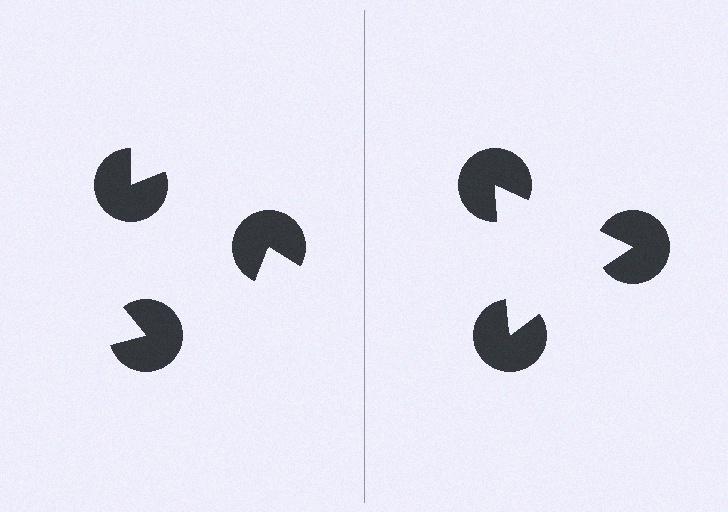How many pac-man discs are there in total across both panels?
6 — 3 on each side.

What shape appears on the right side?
An illusory triangle.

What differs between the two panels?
The pac-man discs are positioned identically on both sides; only the wedge orientations differ. On the right they align to a triangle; on the left they are misaligned.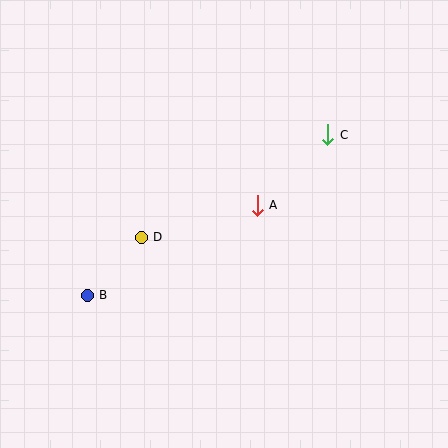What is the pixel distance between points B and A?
The distance between B and A is 192 pixels.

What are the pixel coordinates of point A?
Point A is at (257, 205).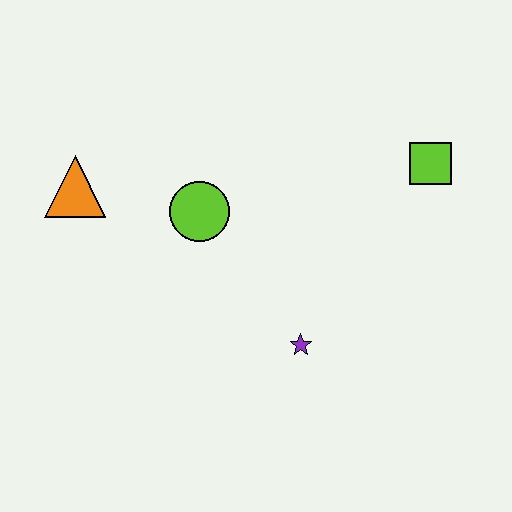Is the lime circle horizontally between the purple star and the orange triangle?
Yes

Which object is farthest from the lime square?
The orange triangle is farthest from the lime square.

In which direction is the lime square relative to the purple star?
The lime square is above the purple star.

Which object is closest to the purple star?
The lime circle is closest to the purple star.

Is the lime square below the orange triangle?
No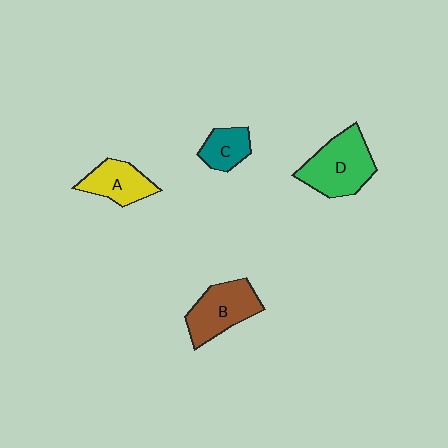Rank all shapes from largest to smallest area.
From largest to smallest: D (green), B (brown), A (yellow), C (teal).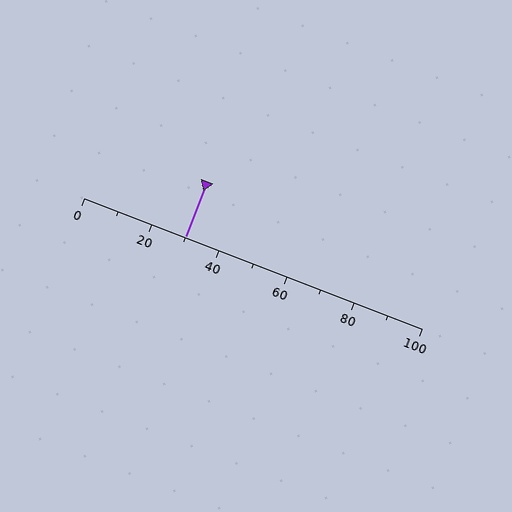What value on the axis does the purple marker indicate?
The marker indicates approximately 30.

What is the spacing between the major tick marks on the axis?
The major ticks are spaced 20 apart.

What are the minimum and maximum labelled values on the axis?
The axis runs from 0 to 100.